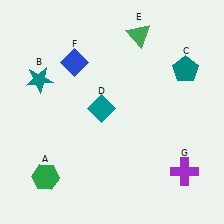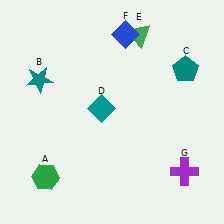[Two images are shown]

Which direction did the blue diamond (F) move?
The blue diamond (F) moved right.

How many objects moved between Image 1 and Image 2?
1 object moved between the two images.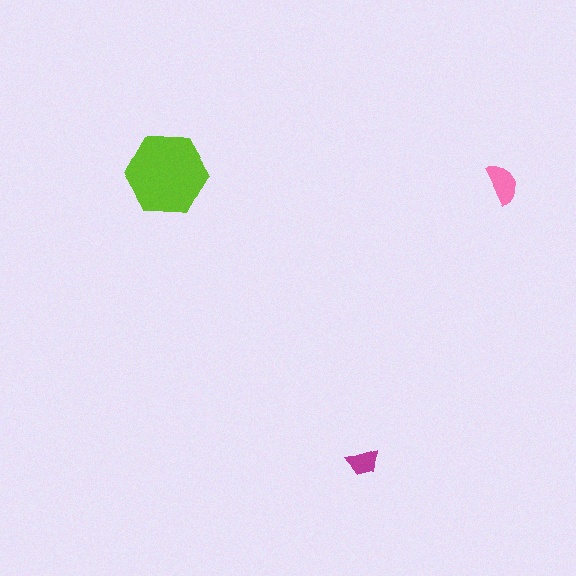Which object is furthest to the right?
The pink semicircle is rightmost.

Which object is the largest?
The lime hexagon.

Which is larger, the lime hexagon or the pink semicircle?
The lime hexagon.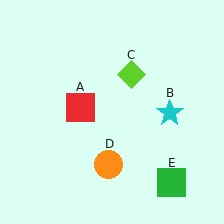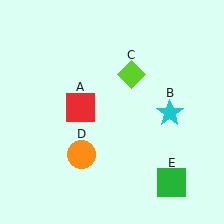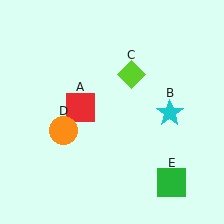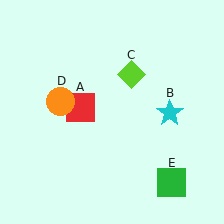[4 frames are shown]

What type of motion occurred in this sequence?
The orange circle (object D) rotated clockwise around the center of the scene.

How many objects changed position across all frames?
1 object changed position: orange circle (object D).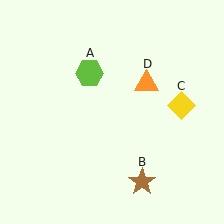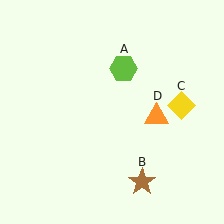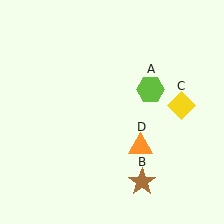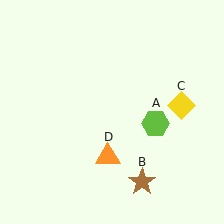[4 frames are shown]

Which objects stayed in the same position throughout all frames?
Brown star (object B) and yellow diamond (object C) remained stationary.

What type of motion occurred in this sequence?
The lime hexagon (object A), orange triangle (object D) rotated clockwise around the center of the scene.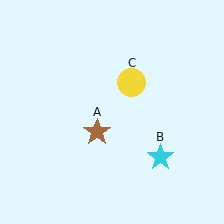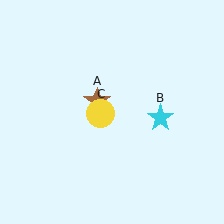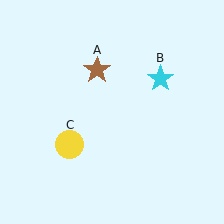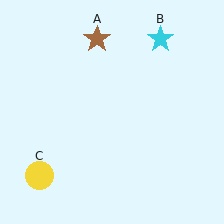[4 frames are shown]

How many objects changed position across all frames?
3 objects changed position: brown star (object A), cyan star (object B), yellow circle (object C).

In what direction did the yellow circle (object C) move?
The yellow circle (object C) moved down and to the left.